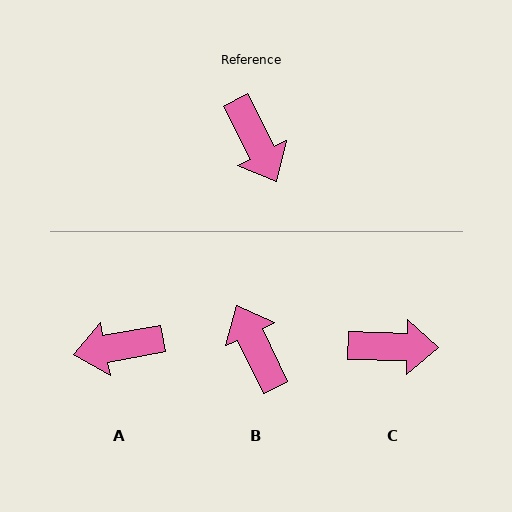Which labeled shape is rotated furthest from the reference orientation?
B, about 178 degrees away.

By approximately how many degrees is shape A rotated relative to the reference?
Approximately 107 degrees clockwise.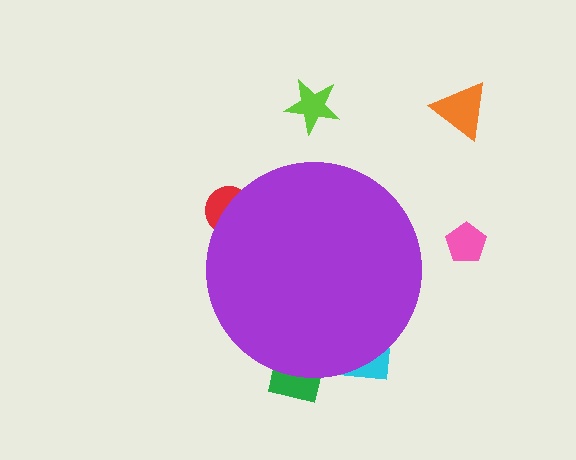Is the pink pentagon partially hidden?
No, the pink pentagon is fully visible.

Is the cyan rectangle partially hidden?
Yes, the cyan rectangle is partially hidden behind the purple circle.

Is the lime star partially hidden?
No, the lime star is fully visible.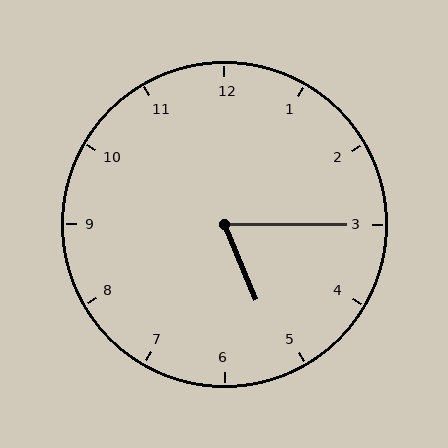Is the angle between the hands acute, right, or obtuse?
It is acute.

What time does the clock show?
5:15.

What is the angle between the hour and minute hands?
Approximately 68 degrees.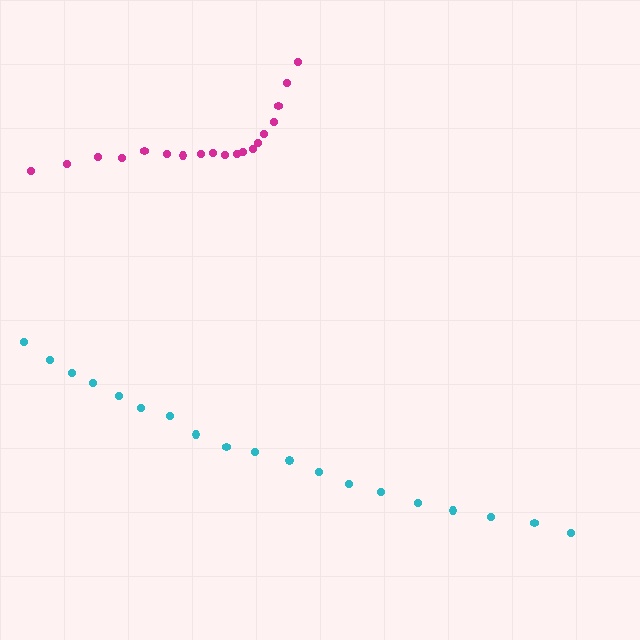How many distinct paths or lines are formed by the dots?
There are 2 distinct paths.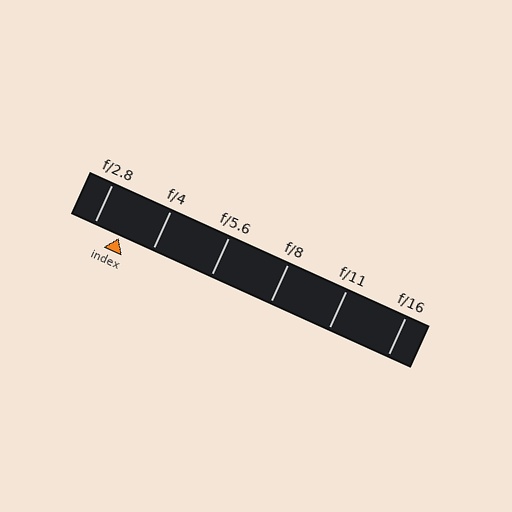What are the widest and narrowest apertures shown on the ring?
The widest aperture shown is f/2.8 and the narrowest is f/16.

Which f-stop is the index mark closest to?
The index mark is closest to f/2.8.